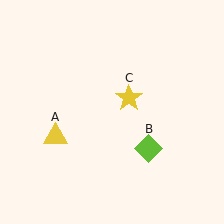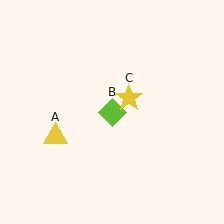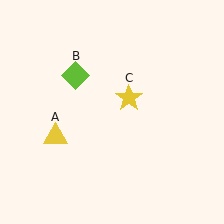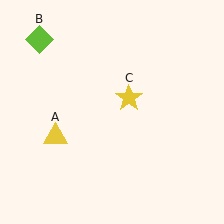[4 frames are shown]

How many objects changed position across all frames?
1 object changed position: lime diamond (object B).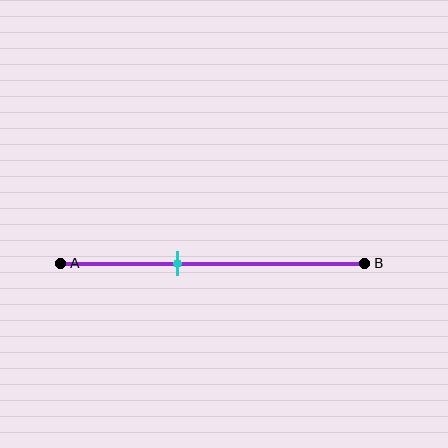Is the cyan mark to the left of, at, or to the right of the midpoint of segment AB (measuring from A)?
The cyan mark is to the left of the midpoint of segment AB.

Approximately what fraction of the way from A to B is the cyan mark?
The cyan mark is approximately 40% of the way from A to B.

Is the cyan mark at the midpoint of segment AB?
No, the mark is at about 40% from A, not at the 50% midpoint.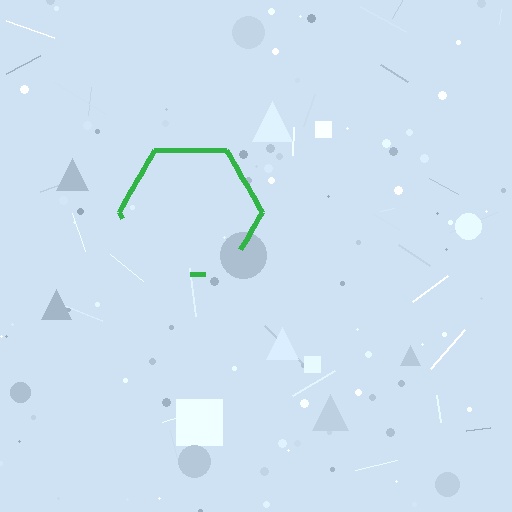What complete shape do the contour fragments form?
The contour fragments form a hexagon.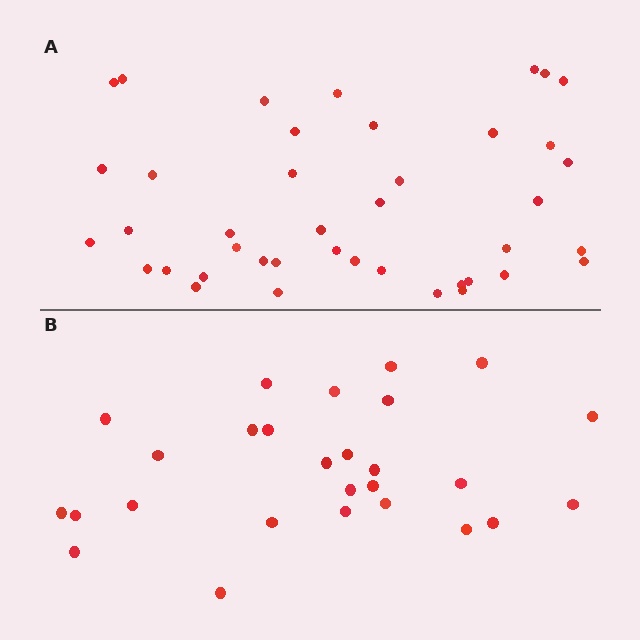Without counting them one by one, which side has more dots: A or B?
Region A (the top region) has more dots.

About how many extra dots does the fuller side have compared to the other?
Region A has approximately 15 more dots than region B.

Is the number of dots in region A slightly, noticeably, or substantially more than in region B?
Region A has substantially more. The ratio is roughly 1.5 to 1.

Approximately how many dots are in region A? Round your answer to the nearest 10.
About 40 dots. (The exact count is 41, which rounds to 40.)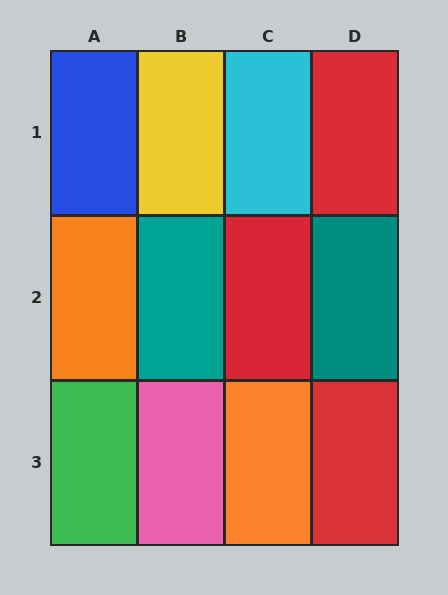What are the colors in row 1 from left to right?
Blue, yellow, cyan, red.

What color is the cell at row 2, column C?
Red.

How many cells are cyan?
1 cell is cyan.